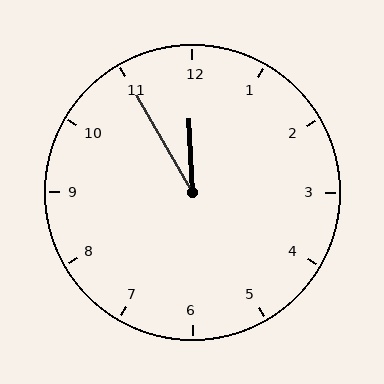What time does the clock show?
11:55.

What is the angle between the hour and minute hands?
Approximately 28 degrees.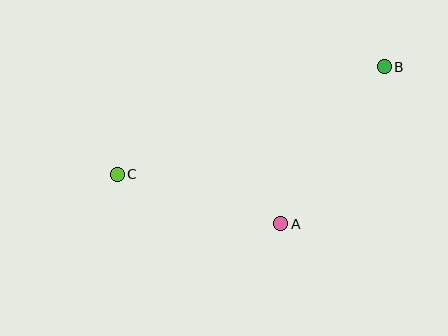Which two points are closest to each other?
Points A and C are closest to each other.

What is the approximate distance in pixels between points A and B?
The distance between A and B is approximately 188 pixels.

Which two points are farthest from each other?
Points B and C are farthest from each other.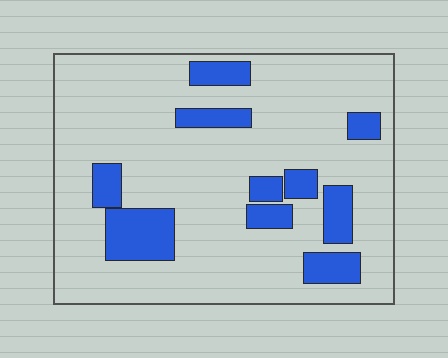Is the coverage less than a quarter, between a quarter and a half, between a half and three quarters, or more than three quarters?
Less than a quarter.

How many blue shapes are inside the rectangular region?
10.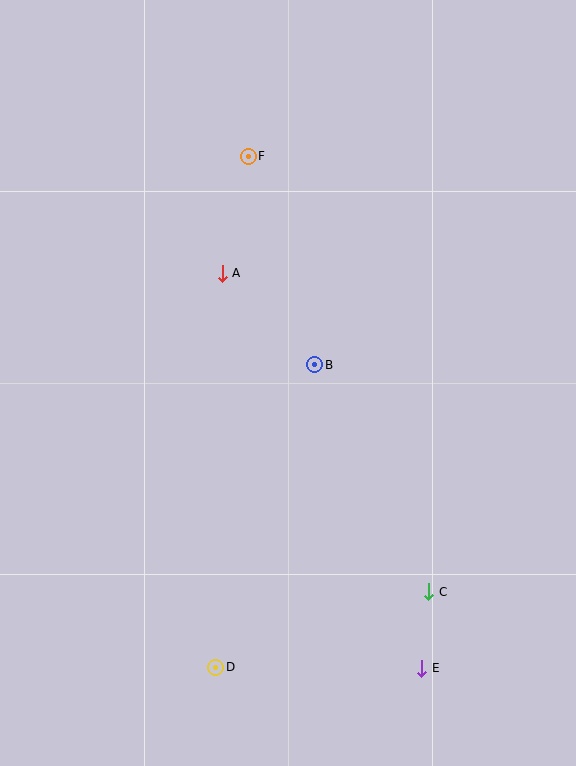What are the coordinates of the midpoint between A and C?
The midpoint between A and C is at (325, 432).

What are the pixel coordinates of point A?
Point A is at (222, 273).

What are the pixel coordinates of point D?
Point D is at (216, 667).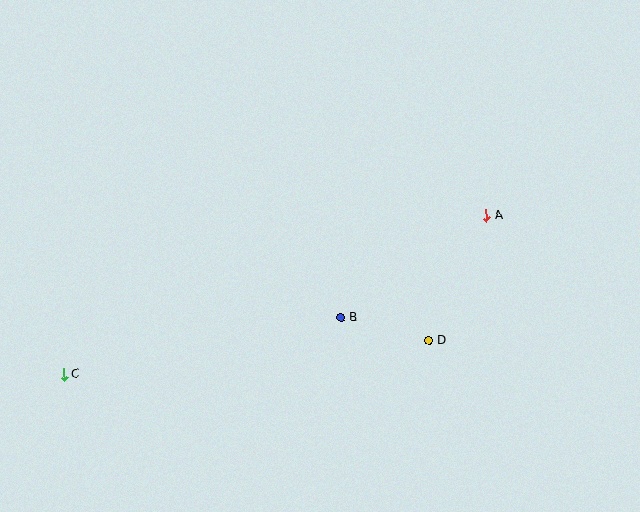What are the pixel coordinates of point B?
Point B is at (341, 317).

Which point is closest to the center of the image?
Point B at (341, 317) is closest to the center.